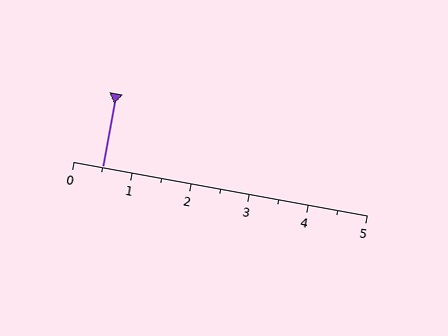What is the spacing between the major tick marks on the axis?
The major ticks are spaced 1 apart.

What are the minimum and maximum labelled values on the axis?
The axis runs from 0 to 5.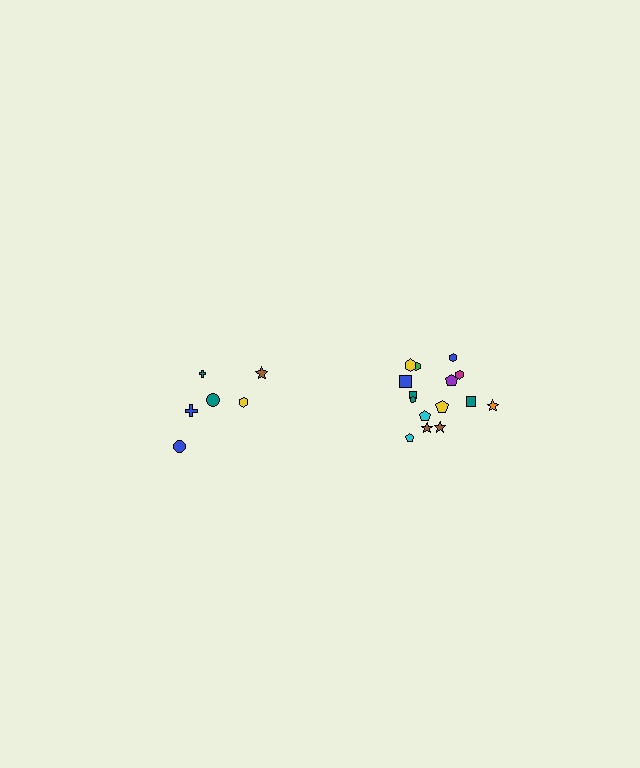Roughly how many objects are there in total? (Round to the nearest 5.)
Roughly 20 objects in total.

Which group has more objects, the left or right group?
The right group.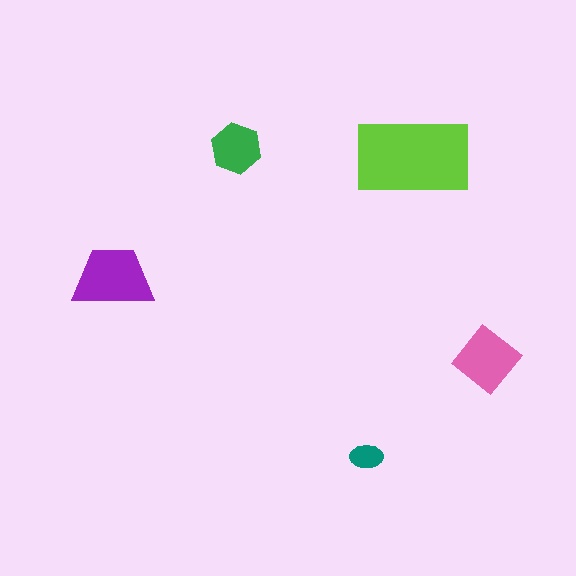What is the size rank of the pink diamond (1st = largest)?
3rd.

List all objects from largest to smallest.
The lime rectangle, the purple trapezoid, the pink diamond, the green hexagon, the teal ellipse.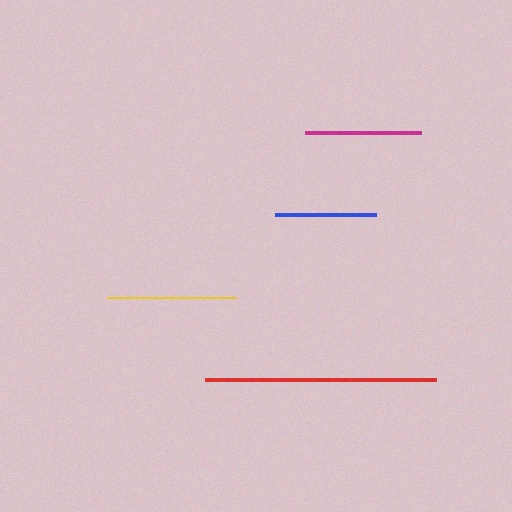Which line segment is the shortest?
The blue line is the shortest at approximately 101 pixels.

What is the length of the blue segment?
The blue segment is approximately 101 pixels long.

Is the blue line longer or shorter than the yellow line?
The yellow line is longer than the blue line.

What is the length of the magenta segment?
The magenta segment is approximately 116 pixels long.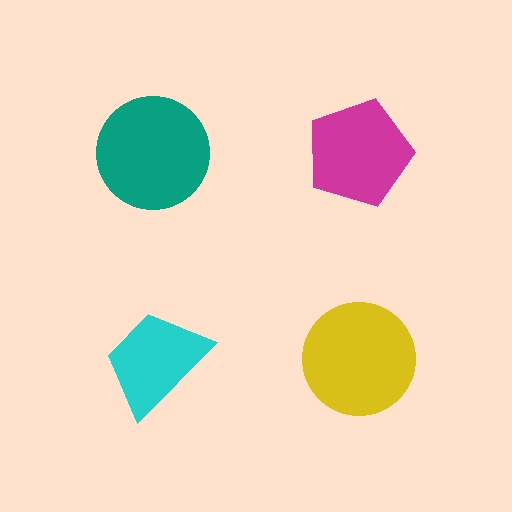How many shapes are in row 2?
2 shapes.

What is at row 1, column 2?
A magenta pentagon.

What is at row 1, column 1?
A teal circle.